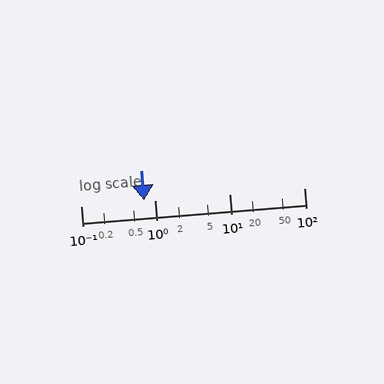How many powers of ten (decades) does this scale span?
The scale spans 3 decades, from 0.1 to 100.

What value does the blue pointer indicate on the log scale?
The pointer indicates approximately 0.71.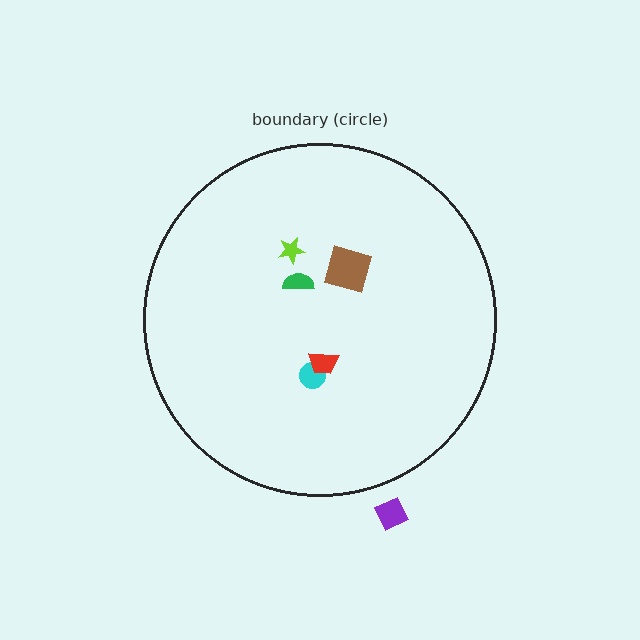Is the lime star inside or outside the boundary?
Inside.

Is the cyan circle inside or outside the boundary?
Inside.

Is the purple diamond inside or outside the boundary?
Outside.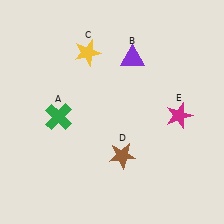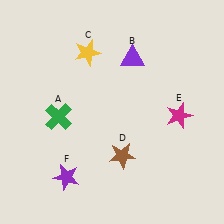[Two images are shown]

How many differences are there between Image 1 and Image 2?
There is 1 difference between the two images.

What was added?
A purple star (F) was added in Image 2.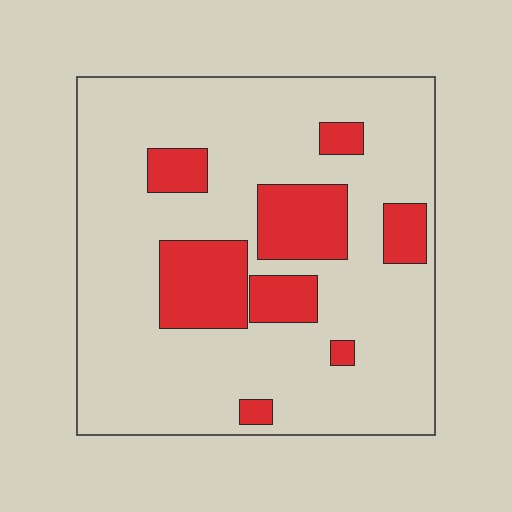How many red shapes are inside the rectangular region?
8.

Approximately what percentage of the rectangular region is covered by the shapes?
Approximately 20%.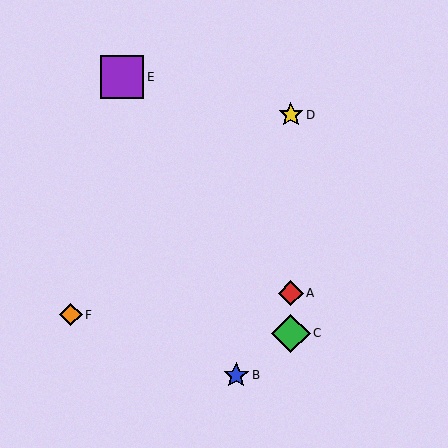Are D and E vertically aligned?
No, D is at x≈291 and E is at x≈122.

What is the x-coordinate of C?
Object C is at x≈291.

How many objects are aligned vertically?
3 objects (A, C, D) are aligned vertically.